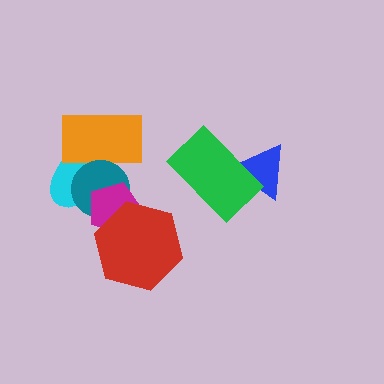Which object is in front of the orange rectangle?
The teal circle is in front of the orange rectangle.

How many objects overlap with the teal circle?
3 objects overlap with the teal circle.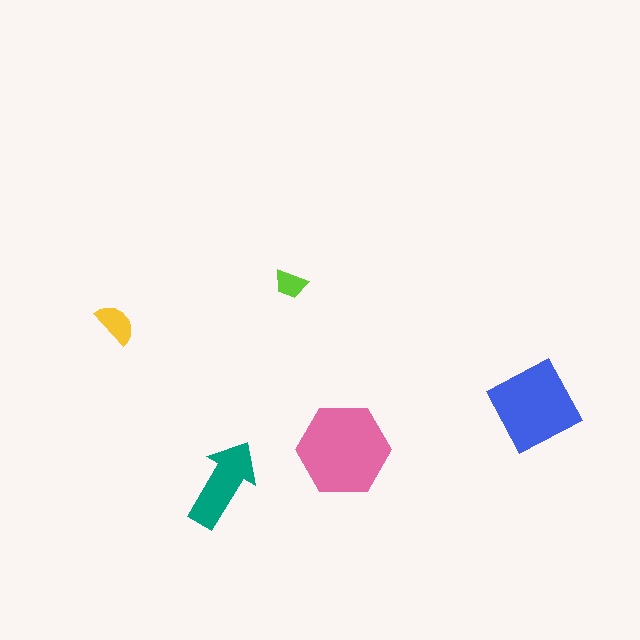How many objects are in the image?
There are 5 objects in the image.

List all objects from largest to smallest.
The pink hexagon, the blue diamond, the teal arrow, the yellow semicircle, the lime trapezoid.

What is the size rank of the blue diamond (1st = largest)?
2nd.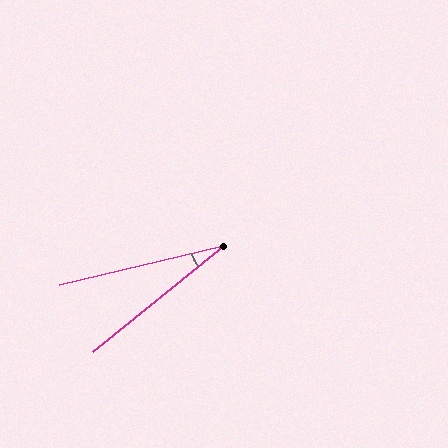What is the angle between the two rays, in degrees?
Approximately 26 degrees.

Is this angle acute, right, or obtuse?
It is acute.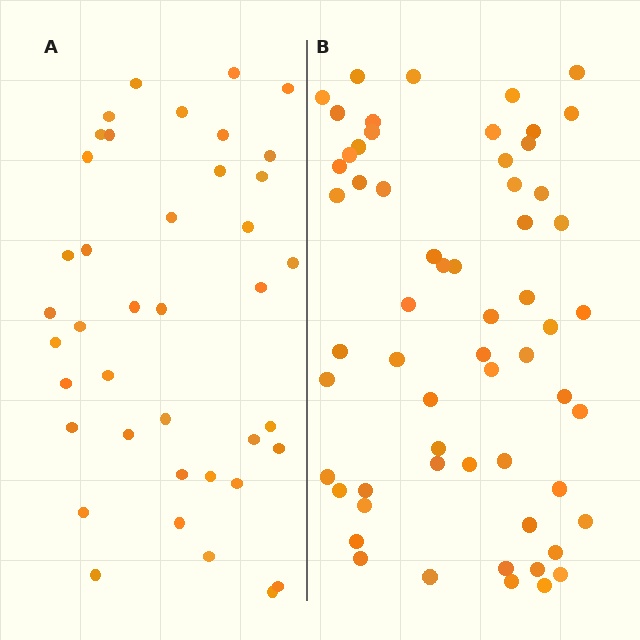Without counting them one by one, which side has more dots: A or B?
Region B (the right region) has more dots.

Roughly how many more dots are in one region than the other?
Region B has approximately 20 more dots than region A.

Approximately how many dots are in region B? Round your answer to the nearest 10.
About 60 dots.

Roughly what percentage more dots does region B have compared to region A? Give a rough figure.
About 50% more.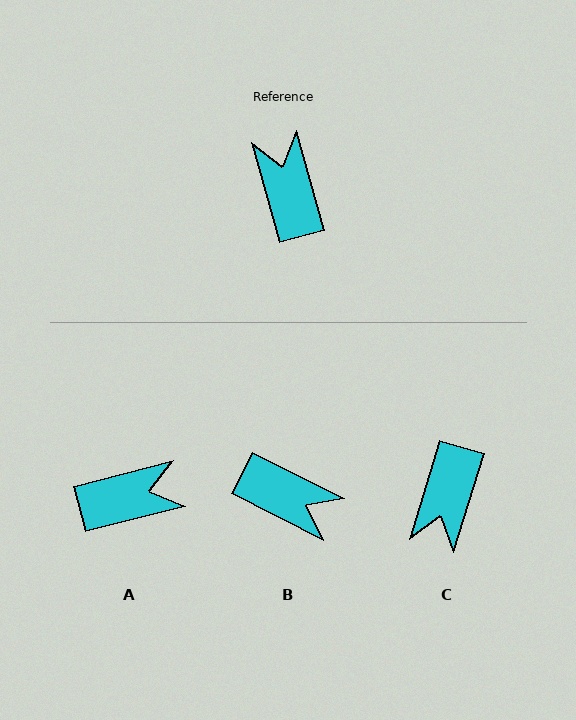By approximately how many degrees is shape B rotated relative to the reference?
Approximately 132 degrees clockwise.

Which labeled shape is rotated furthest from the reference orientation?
C, about 148 degrees away.